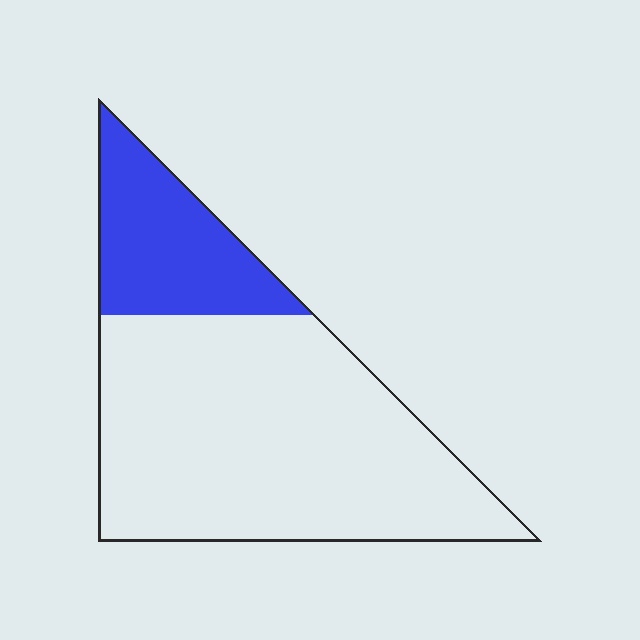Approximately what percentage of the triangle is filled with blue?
Approximately 25%.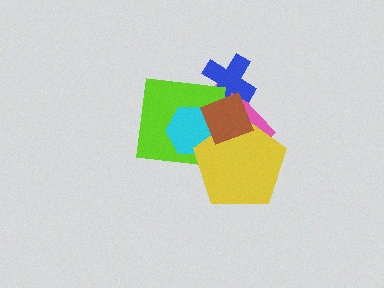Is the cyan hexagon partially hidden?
Yes, it is partially covered by another shape.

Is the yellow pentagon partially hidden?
Yes, it is partially covered by another shape.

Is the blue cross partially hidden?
Yes, it is partially covered by another shape.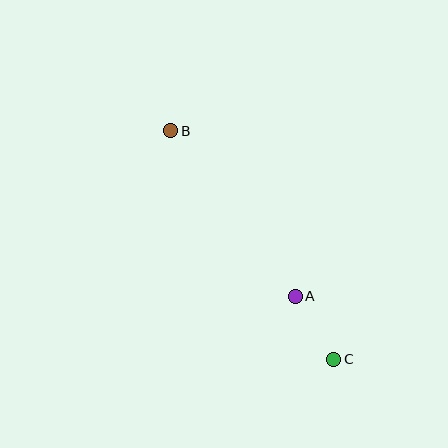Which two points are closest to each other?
Points A and C are closest to each other.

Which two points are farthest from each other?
Points B and C are farthest from each other.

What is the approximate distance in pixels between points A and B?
The distance between A and B is approximately 207 pixels.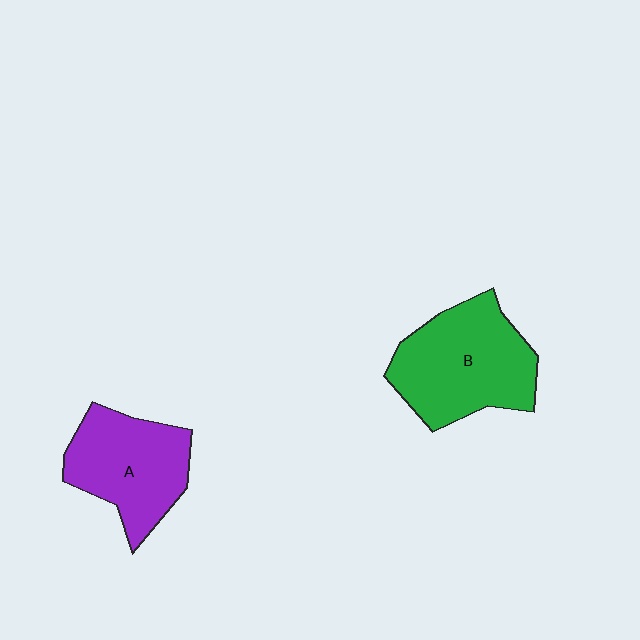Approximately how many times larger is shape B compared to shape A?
Approximately 1.2 times.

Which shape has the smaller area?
Shape A (purple).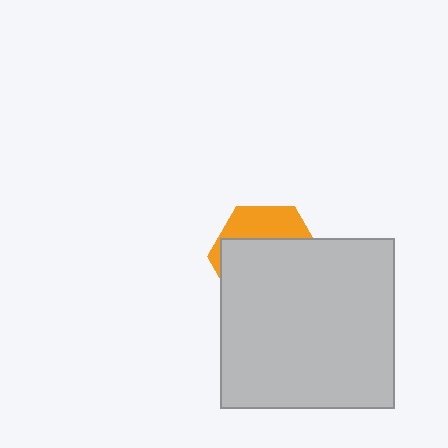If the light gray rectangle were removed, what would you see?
You would see the complete orange hexagon.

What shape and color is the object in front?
The object in front is a light gray rectangle.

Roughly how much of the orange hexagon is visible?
A small part of it is visible (roughly 30%).